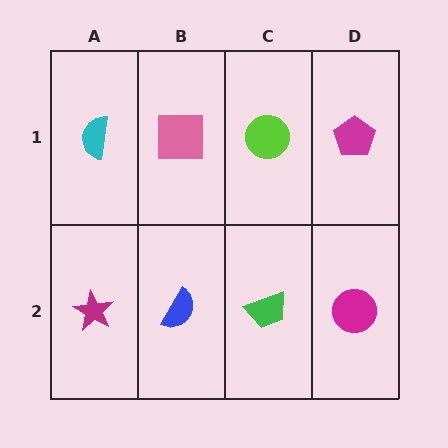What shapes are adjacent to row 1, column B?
A blue semicircle (row 2, column B), a cyan semicircle (row 1, column A), a lime circle (row 1, column C).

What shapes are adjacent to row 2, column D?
A magenta pentagon (row 1, column D), a green trapezoid (row 2, column C).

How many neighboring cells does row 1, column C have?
3.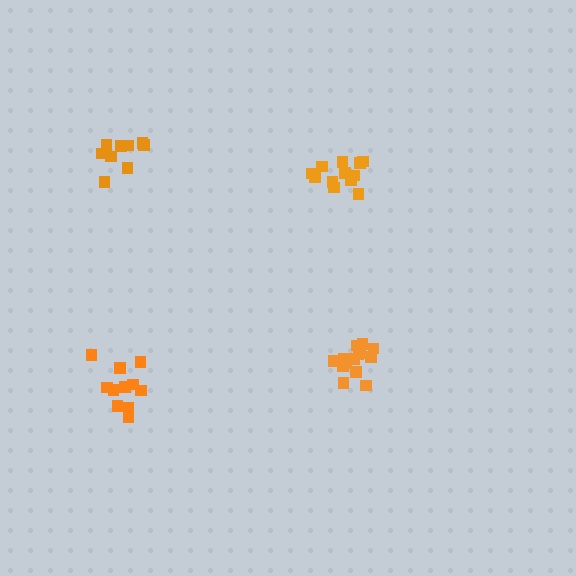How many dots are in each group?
Group 1: 12 dots, Group 2: 9 dots, Group 3: 11 dots, Group 4: 15 dots (47 total).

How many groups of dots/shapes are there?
There are 4 groups.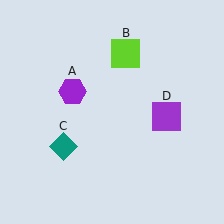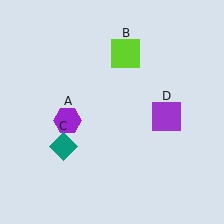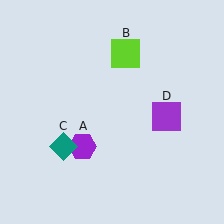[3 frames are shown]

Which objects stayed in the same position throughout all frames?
Lime square (object B) and teal diamond (object C) and purple square (object D) remained stationary.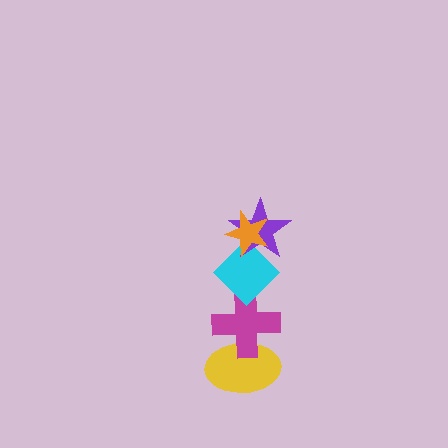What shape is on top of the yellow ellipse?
The magenta cross is on top of the yellow ellipse.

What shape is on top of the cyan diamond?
The purple star is on top of the cyan diamond.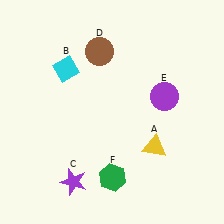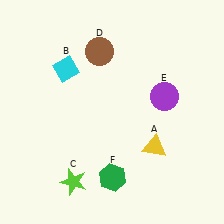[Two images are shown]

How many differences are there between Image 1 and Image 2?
There is 1 difference between the two images.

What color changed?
The star (C) changed from purple in Image 1 to lime in Image 2.